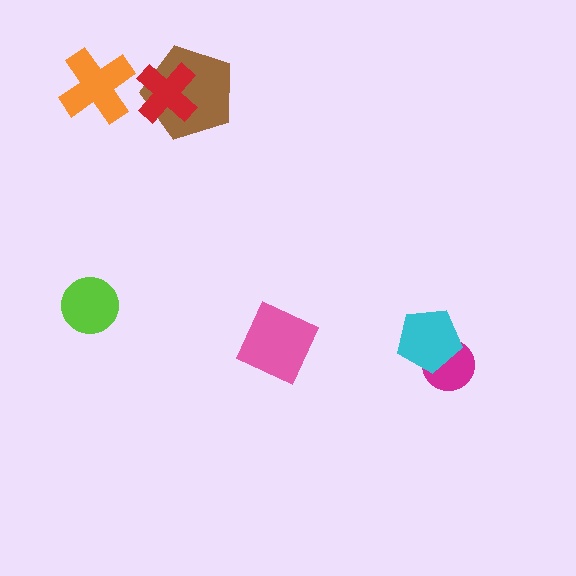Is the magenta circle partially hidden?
Yes, it is partially covered by another shape.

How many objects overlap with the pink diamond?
0 objects overlap with the pink diamond.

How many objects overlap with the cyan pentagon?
1 object overlaps with the cyan pentagon.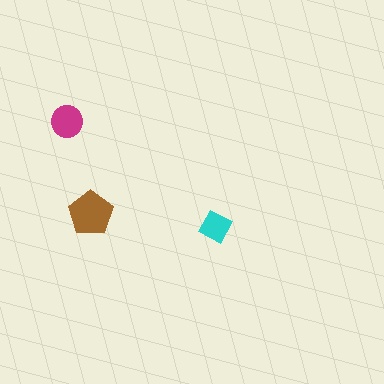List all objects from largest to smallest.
The brown pentagon, the magenta circle, the cyan diamond.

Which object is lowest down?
The cyan diamond is bottommost.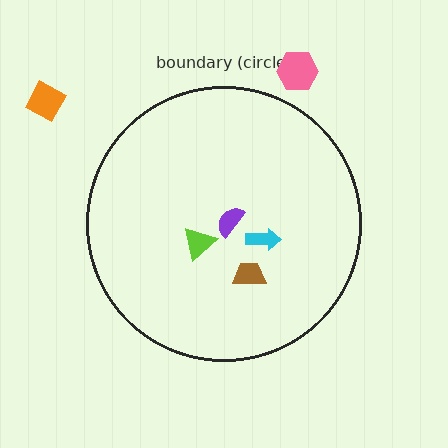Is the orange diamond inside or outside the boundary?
Outside.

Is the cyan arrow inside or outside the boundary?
Inside.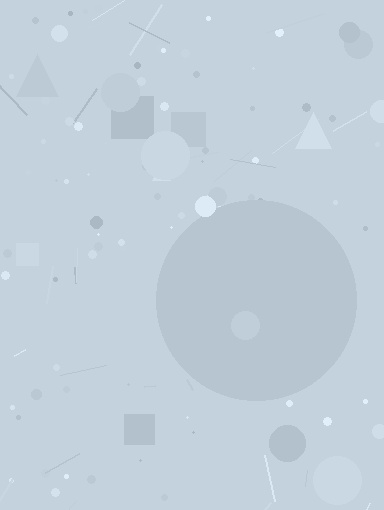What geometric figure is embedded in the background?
A circle is embedded in the background.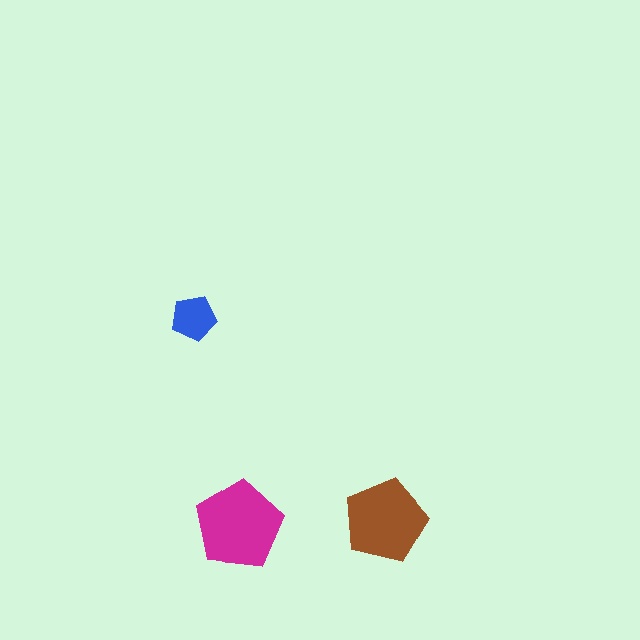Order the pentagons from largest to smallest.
the magenta one, the brown one, the blue one.